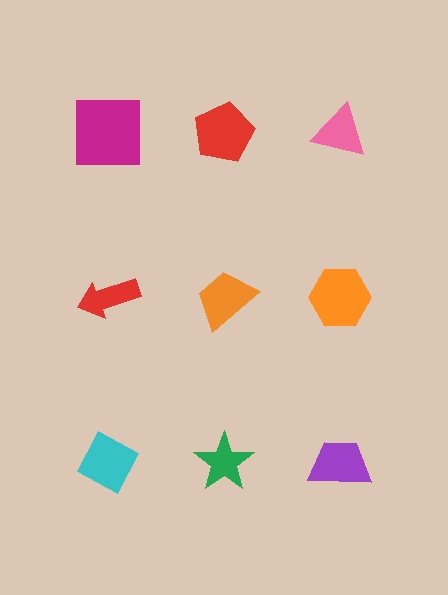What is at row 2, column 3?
An orange hexagon.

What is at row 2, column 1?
A red arrow.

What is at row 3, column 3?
A purple trapezoid.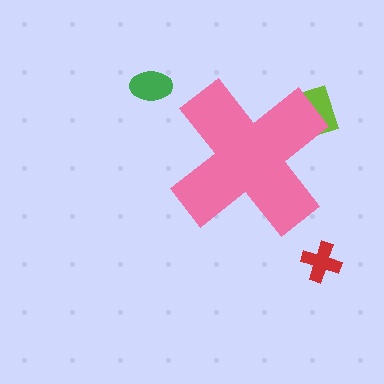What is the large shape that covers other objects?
A pink cross.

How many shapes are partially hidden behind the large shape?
1 shape is partially hidden.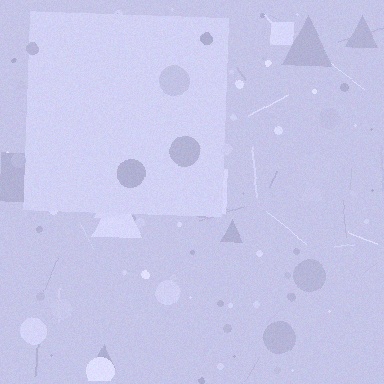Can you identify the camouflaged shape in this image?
The camouflaged shape is a square.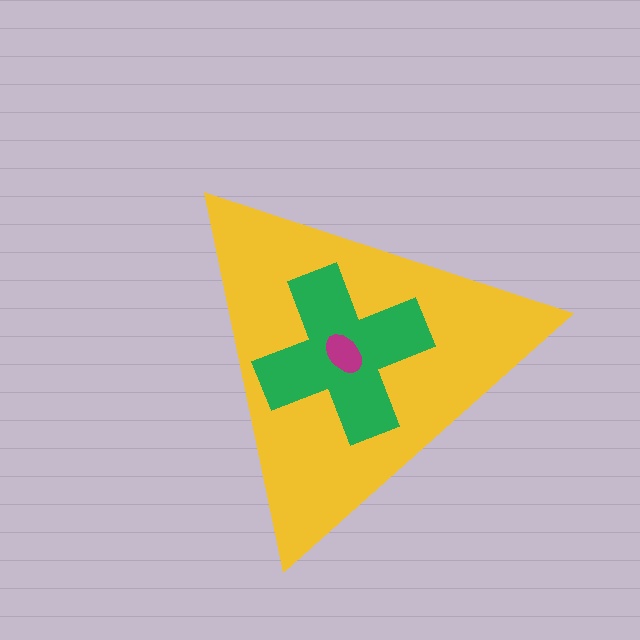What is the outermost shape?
The yellow triangle.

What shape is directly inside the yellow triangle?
The green cross.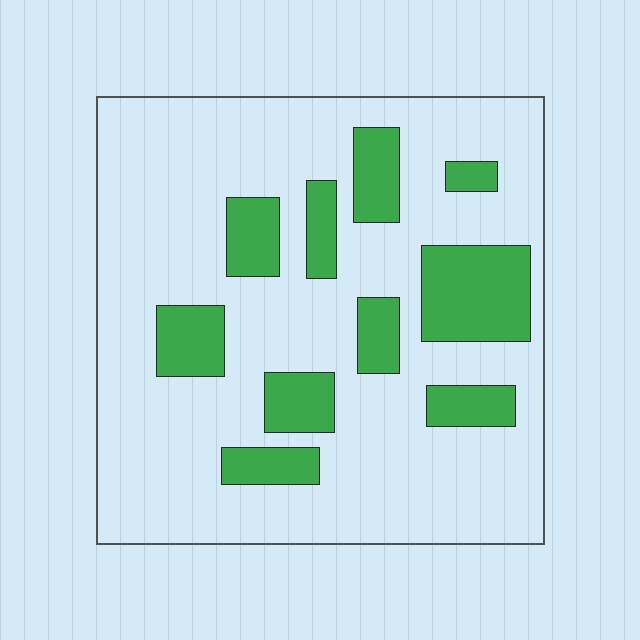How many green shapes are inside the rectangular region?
10.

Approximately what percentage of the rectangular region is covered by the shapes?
Approximately 20%.